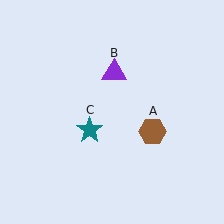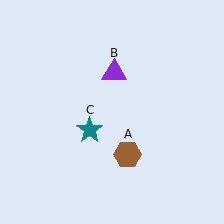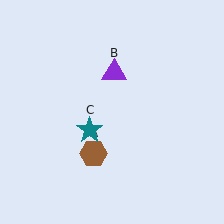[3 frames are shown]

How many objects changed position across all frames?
1 object changed position: brown hexagon (object A).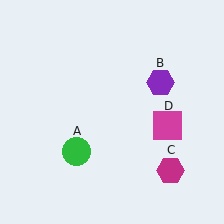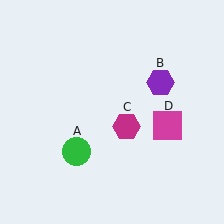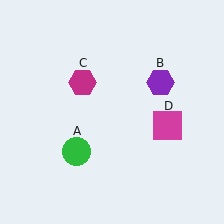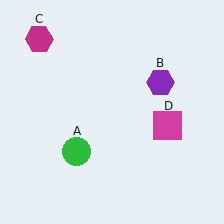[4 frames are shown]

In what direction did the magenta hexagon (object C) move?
The magenta hexagon (object C) moved up and to the left.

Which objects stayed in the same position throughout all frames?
Green circle (object A) and purple hexagon (object B) and magenta square (object D) remained stationary.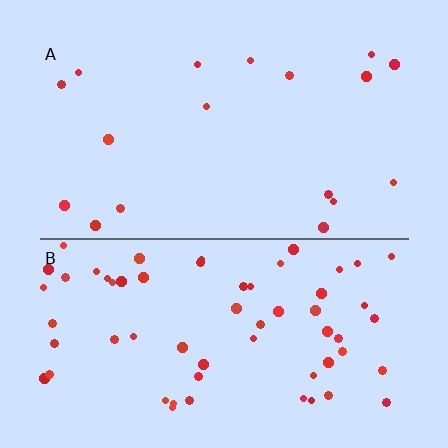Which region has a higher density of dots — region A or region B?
B (the bottom).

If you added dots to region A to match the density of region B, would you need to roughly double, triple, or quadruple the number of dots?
Approximately triple.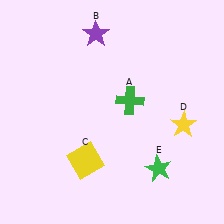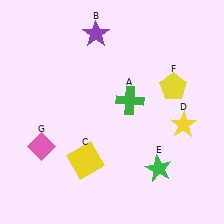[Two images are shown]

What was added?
A yellow pentagon (F), a pink diamond (G) were added in Image 2.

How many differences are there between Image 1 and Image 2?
There are 2 differences between the two images.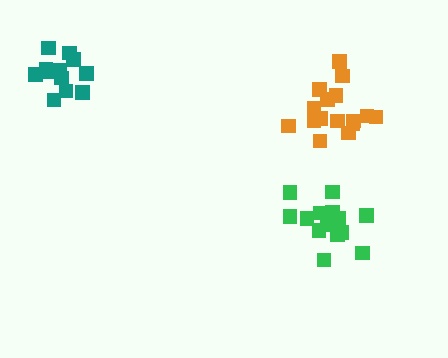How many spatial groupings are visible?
There are 3 spatial groupings.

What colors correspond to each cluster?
The clusters are colored: teal, orange, green.